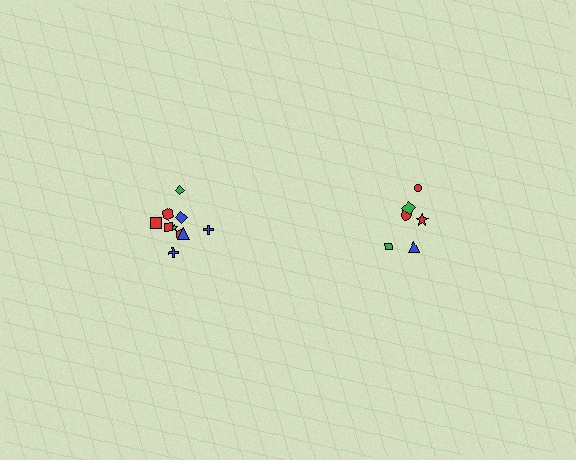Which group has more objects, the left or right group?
The left group.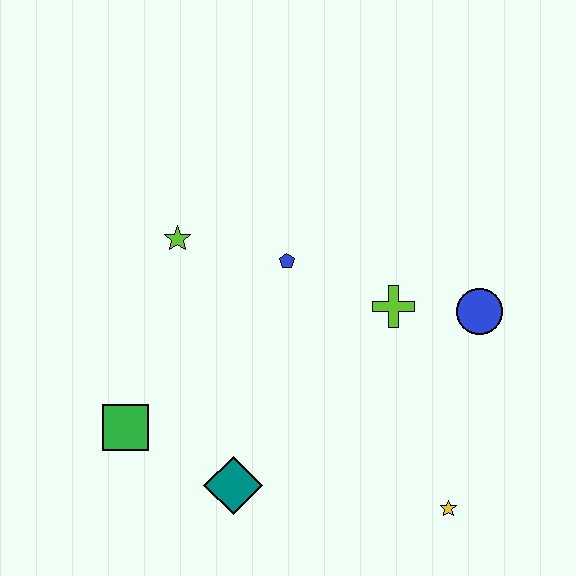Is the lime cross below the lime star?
Yes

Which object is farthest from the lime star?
The yellow star is farthest from the lime star.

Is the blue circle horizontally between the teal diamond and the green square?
No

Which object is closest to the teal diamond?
The green square is closest to the teal diamond.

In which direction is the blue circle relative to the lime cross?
The blue circle is to the right of the lime cross.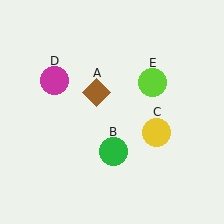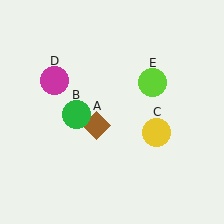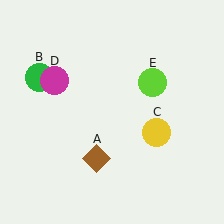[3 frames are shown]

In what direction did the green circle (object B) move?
The green circle (object B) moved up and to the left.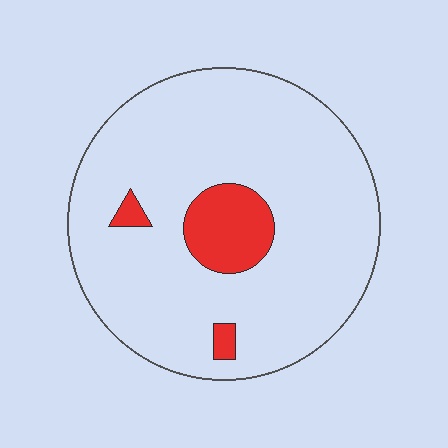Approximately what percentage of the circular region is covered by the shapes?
Approximately 10%.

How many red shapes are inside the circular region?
3.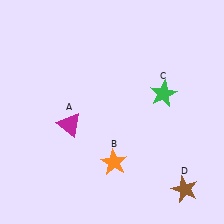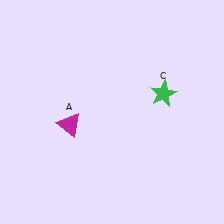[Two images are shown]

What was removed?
The brown star (D), the orange star (B) were removed in Image 2.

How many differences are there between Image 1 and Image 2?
There are 2 differences between the two images.